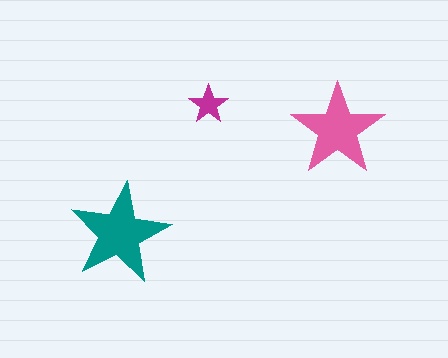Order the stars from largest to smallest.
the teal one, the pink one, the magenta one.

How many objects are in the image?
There are 3 objects in the image.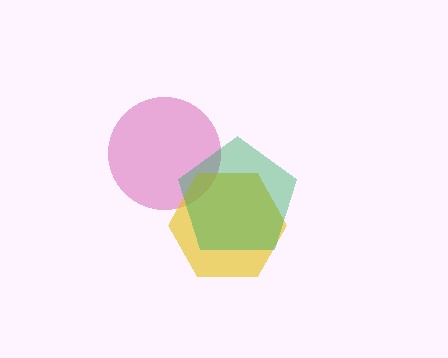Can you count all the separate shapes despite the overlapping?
Yes, there are 3 separate shapes.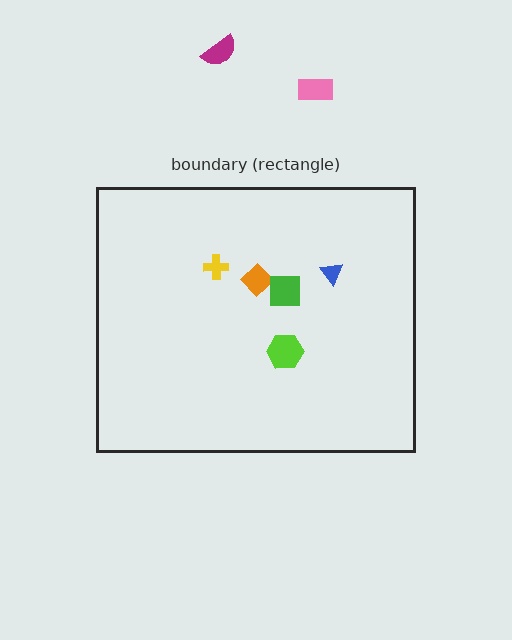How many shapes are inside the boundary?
5 inside, 2 outside.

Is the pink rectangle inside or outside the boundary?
Outside.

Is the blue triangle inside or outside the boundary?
Inside.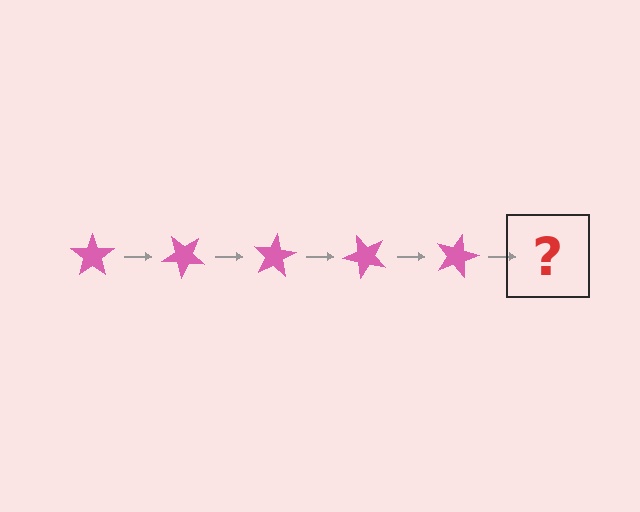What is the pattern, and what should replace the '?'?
The pattern is that the star rotates 40 degrees each step. The '?' should be a pink star rotated 200 degrees.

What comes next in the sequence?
The next element should be a pink star rotated 200 degrees.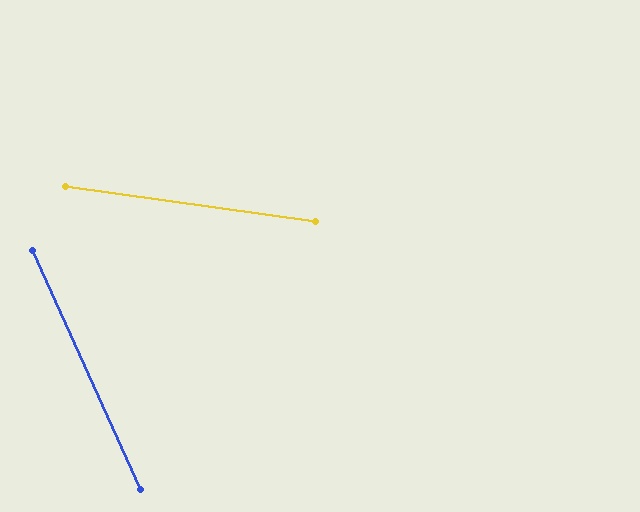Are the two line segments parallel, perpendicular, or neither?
Neither parallel nor perpendicular — they differ by about 58°.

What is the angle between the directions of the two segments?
Approximately 58 degrees.